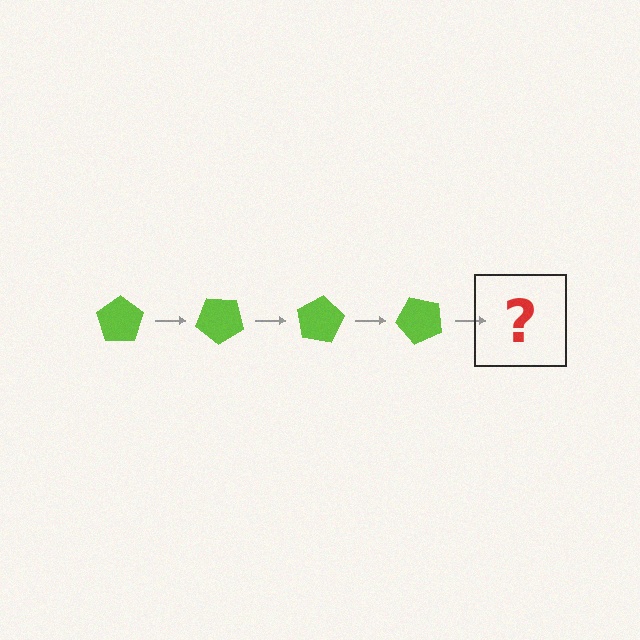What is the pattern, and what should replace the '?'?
The pattern is that the pentagon rotates 40 degrees each step. The '?' should be a lime pentagon rotated 160 degrees.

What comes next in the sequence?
The next element should be a lime pentagon rotated 160 degrees.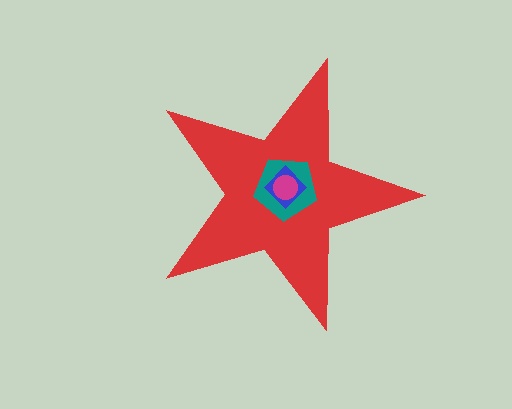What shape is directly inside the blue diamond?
The magenta circle.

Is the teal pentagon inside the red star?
Yes.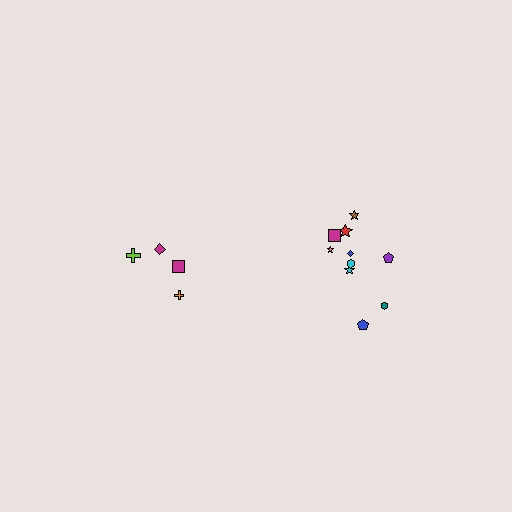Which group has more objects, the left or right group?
The right group.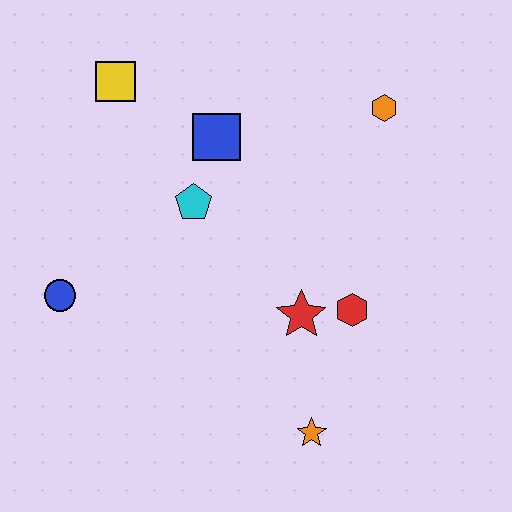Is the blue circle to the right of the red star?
No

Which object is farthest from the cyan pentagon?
The orange star is farthest from the cyan pentagon.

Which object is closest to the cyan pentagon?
The blue square is closest to the cyan pentagon.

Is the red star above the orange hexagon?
No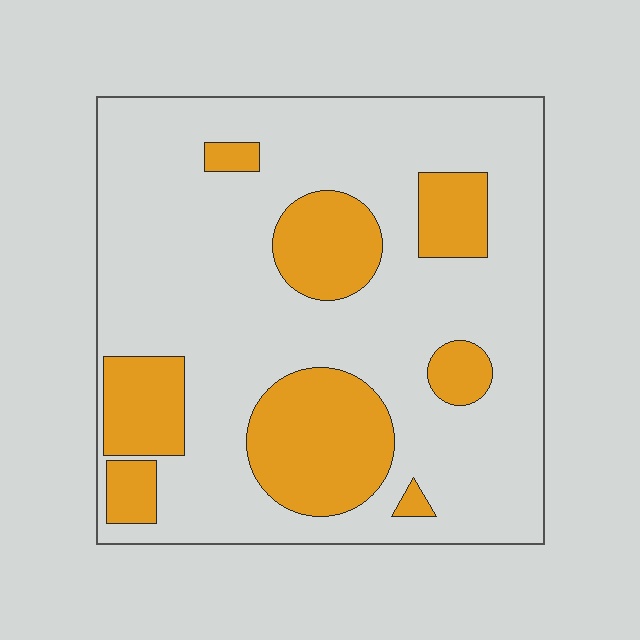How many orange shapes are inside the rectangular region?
8.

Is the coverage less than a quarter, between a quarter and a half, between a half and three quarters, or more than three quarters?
Between a quarter and a half.